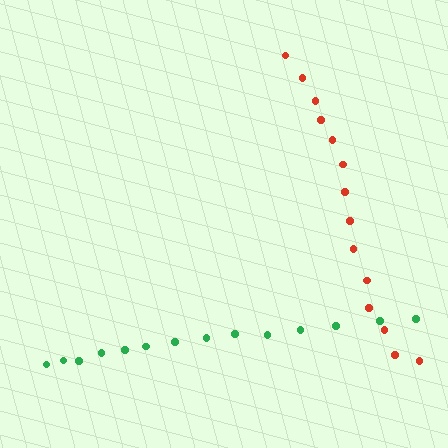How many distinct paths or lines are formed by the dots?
There are 2 distinct paths.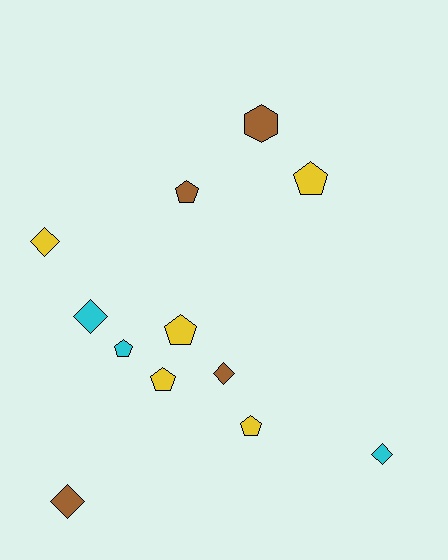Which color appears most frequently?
Yellow, with 5 objects.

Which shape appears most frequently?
Pentagon, with 6 objects.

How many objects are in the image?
There are 12 objects.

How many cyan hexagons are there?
There are no cyan hexagons.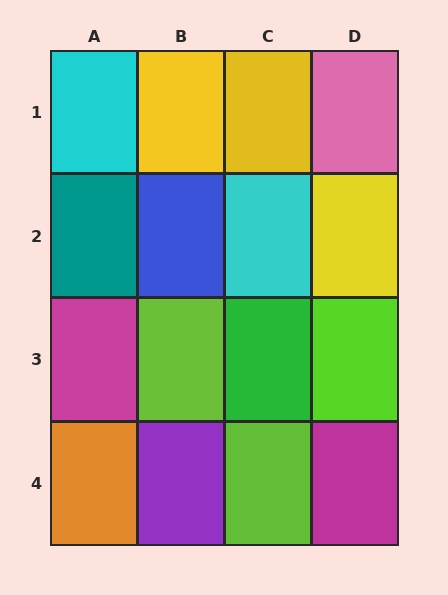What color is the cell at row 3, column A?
Magenta.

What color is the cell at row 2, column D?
Yellow.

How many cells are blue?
1 cell is blue.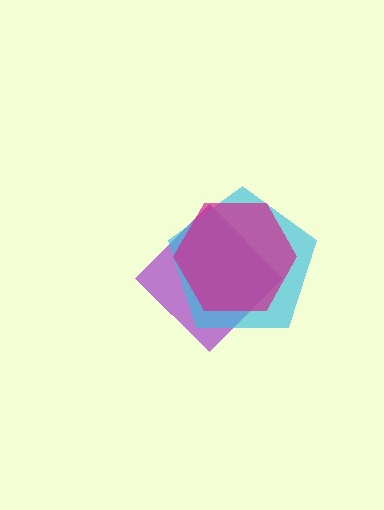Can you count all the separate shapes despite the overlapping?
Yes, there are 3 separate shapes.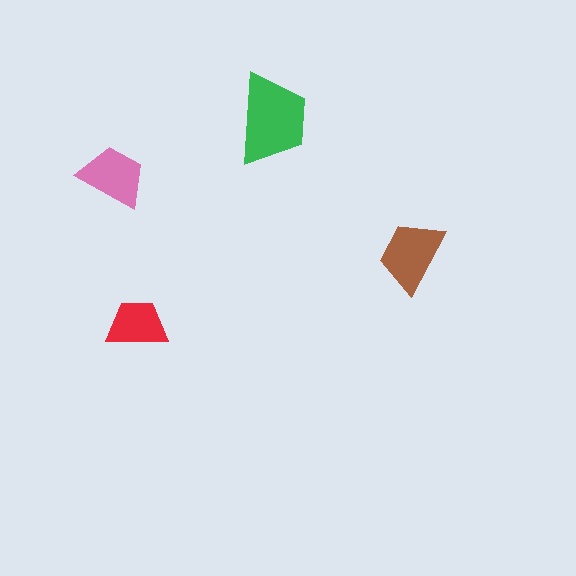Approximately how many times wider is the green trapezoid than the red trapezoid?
About 1.5 times wider.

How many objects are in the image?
There are 4 objects in the image.